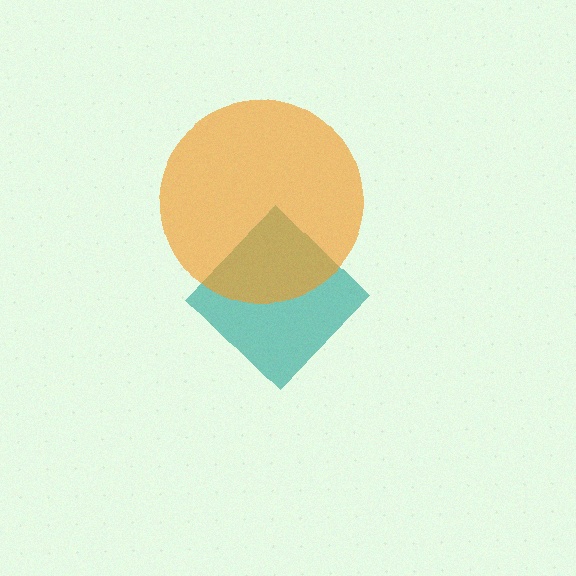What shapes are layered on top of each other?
The layered shapes are: a teal diamond, an orange circle.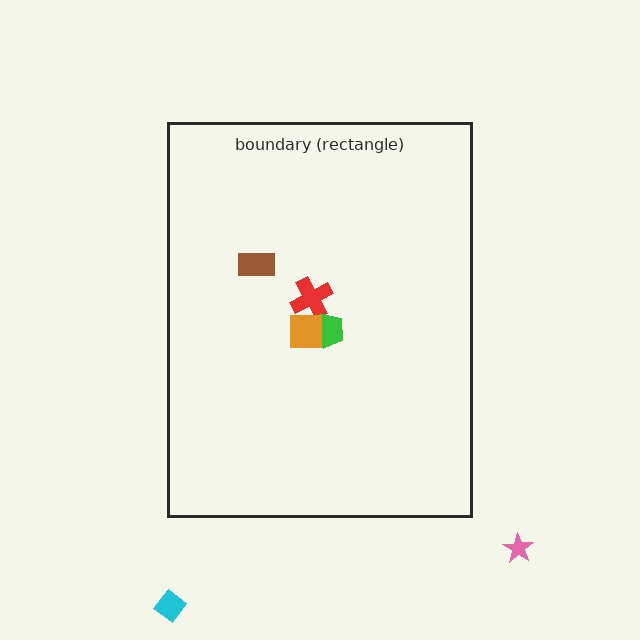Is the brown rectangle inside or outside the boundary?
Inside.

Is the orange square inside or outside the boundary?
Inside.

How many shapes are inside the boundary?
4 inside, 2 outside.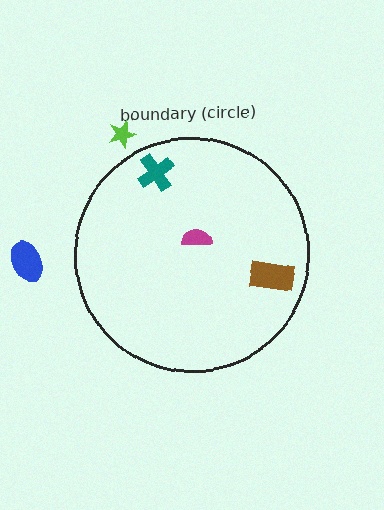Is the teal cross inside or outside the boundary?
Inside.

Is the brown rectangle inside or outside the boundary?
Inside.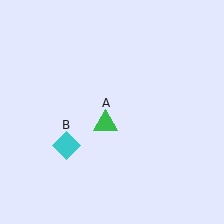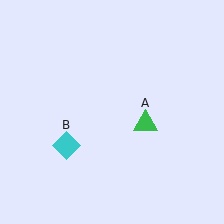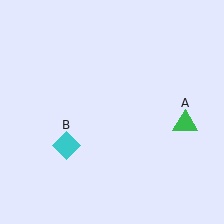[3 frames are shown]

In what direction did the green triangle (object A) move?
The green triangle (object A) moved right.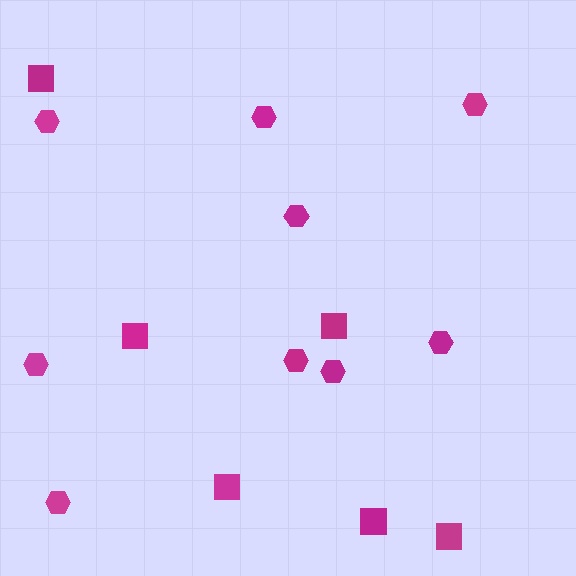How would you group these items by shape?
There are 2 groups: one group of hexagons (9) and one group of squares (6).